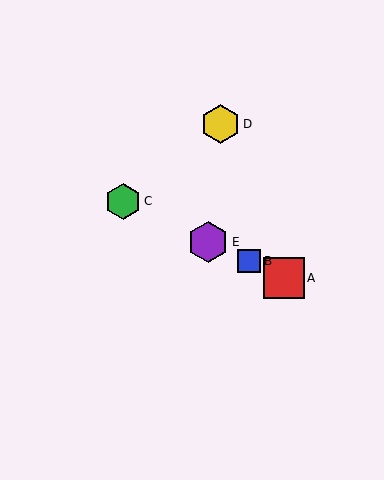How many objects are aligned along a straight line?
4 objects (A, B, C, E) are aligned along a straight line.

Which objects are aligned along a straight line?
Objects A, B, C, E are aligned along a straight line.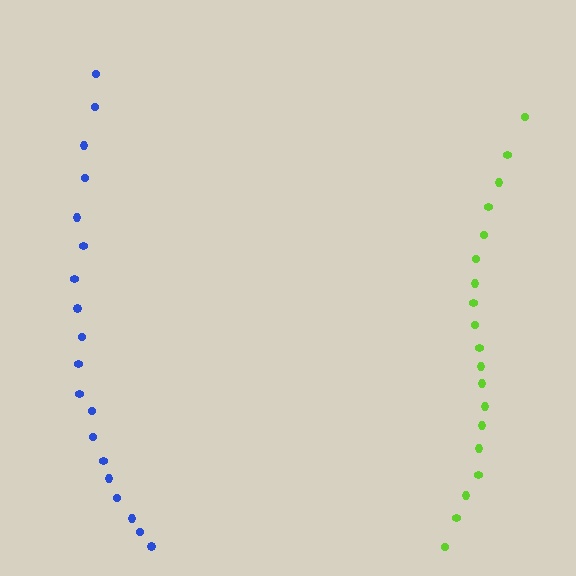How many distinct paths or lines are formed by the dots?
There are 2 distinct paths.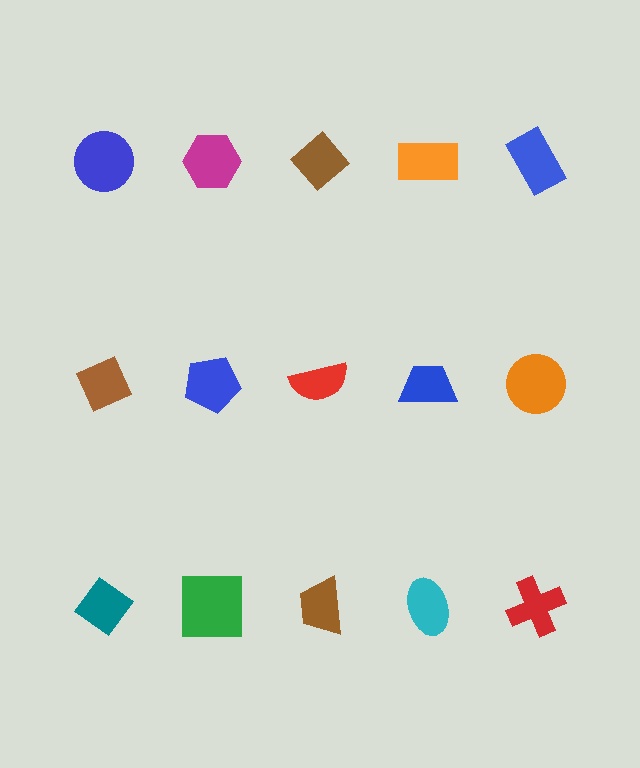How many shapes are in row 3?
5 shapes.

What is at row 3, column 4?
A cyan ellipse.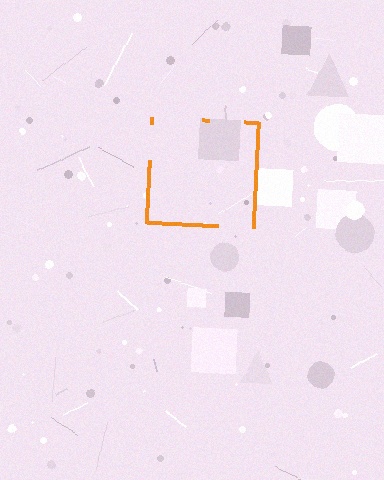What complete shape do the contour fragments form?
The contour fragments form a square.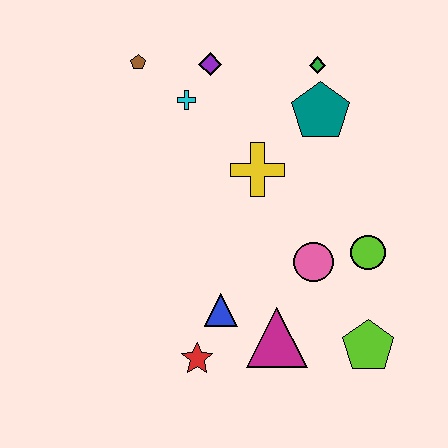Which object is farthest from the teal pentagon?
The red star is farthest from the teal pentagon.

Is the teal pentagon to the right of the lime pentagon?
No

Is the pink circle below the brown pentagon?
Yes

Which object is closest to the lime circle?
The pink circle is closest to the lime circle.